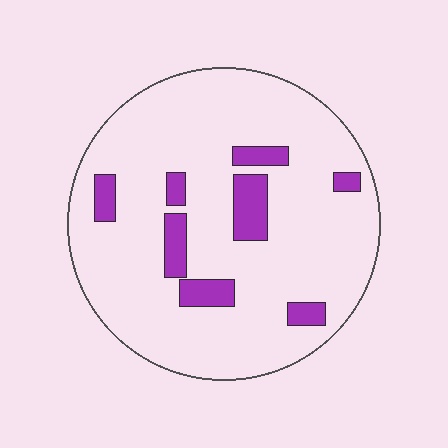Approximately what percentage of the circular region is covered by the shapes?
Approximately 15%.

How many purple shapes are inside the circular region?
8.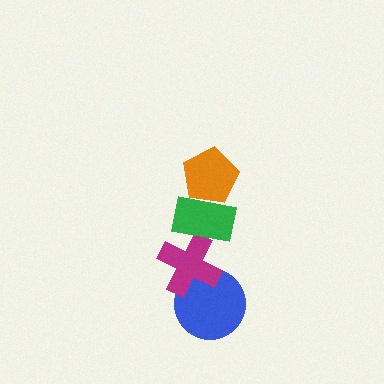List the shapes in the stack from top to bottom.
From top to bottom: the orange pentagon, the green rectangle, the magenta cross, the blue circle.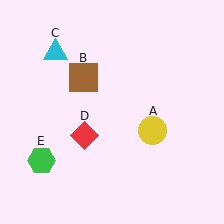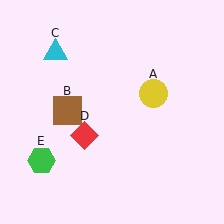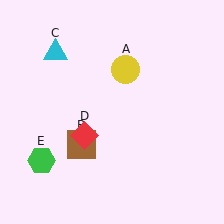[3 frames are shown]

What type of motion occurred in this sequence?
The yellow circle (object A), brown square (object B) rotated counterclockwise around the center of the scene.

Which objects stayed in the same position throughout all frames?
Cyan triangle (object C) and red diamond (object D) and green hexagon (object E) remained stationary.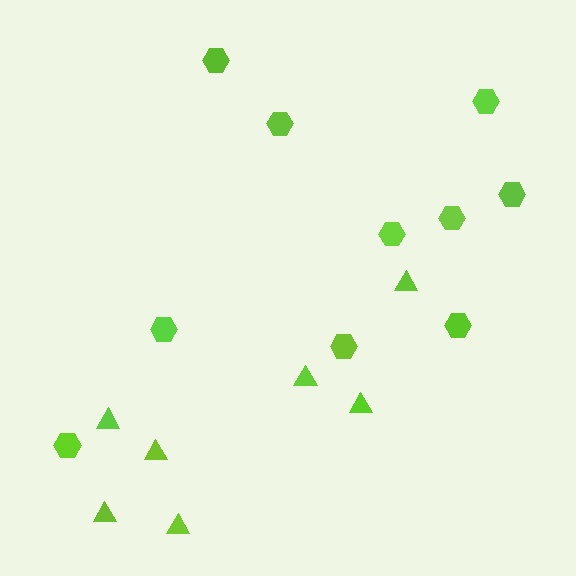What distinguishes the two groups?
There are 2 groups: one group of hexagons (10) and one group of triangles (7).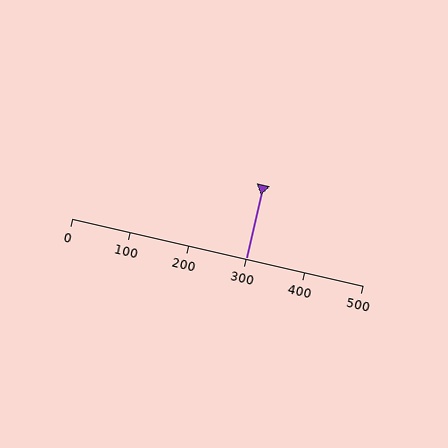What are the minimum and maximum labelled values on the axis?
The axis runs from 0 to 500.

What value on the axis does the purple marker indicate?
The marker indicates approximately 300.